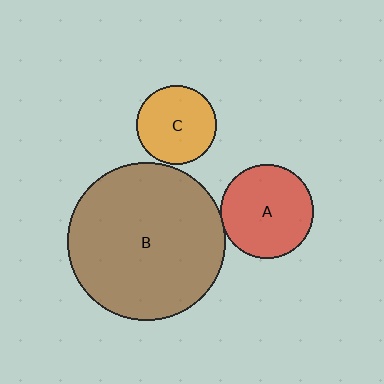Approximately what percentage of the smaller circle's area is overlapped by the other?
Approximately 5%.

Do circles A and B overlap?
Yes.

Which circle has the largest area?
Circle B (brown).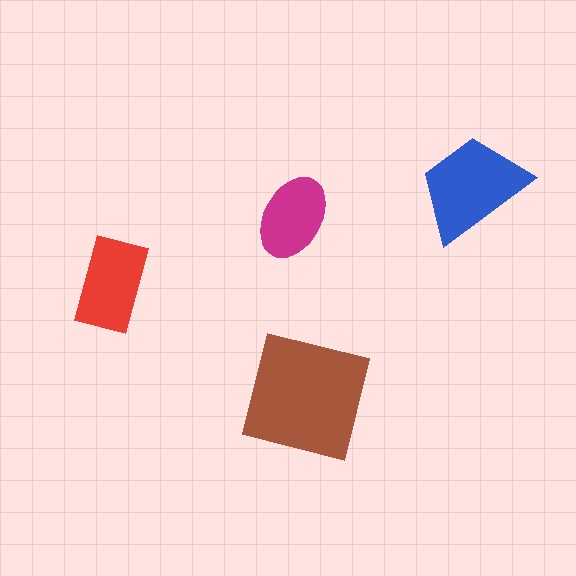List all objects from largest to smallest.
The brown square, the blue trapezoid, the red rectangle, the magenta ellipse.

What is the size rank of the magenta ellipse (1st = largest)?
4th.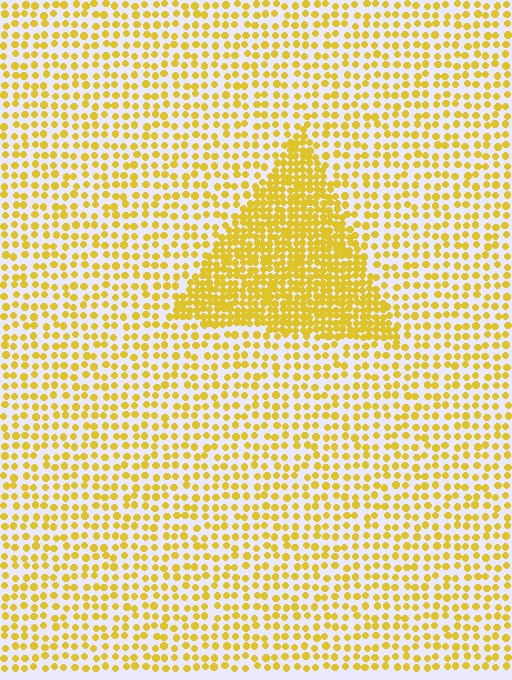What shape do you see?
I see a triangle.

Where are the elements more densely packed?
The elements are more densely packed inside the triangle boundary.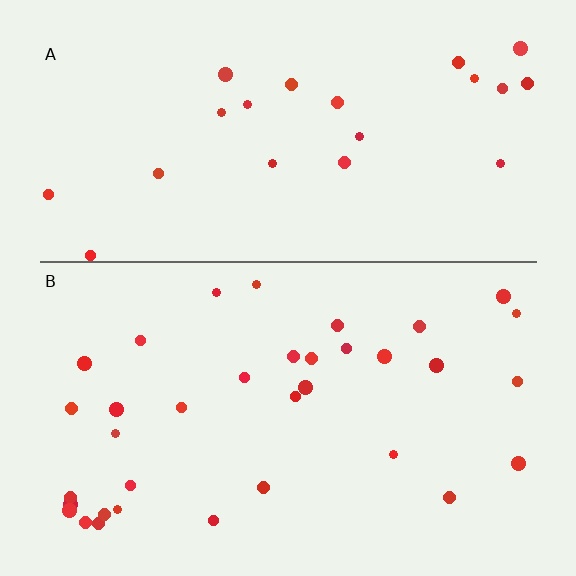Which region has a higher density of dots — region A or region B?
B (the bottom).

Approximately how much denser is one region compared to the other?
Approximately 1.6× — region B over region A.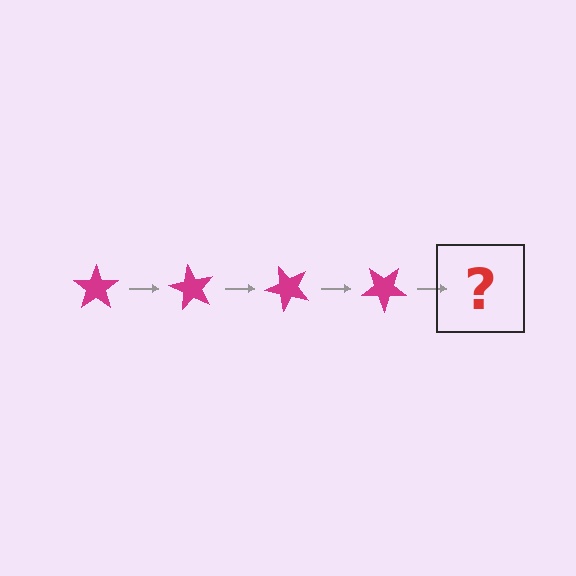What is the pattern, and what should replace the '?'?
The pattern is that the star rotates 60 degrees each step. The '?' should be a magenta star rotated 240 degrees.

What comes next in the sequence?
The next element should be a magenta star rotated 240 degrees.